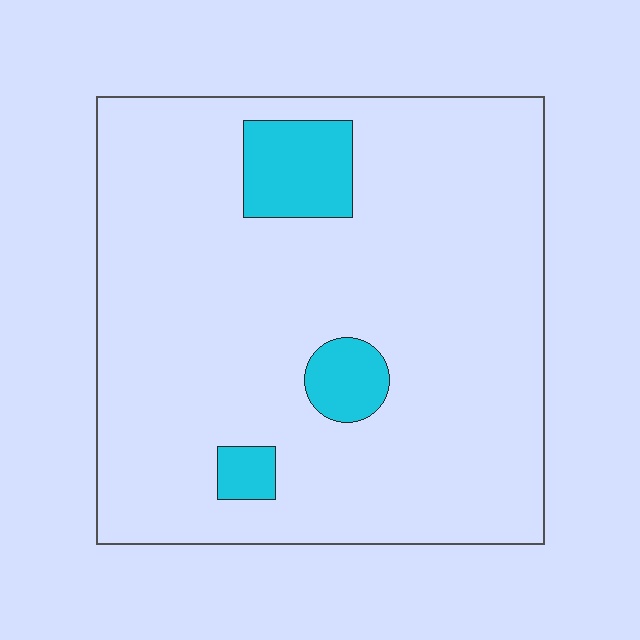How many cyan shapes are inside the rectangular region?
3.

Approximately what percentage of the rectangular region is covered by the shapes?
Approximately 10%.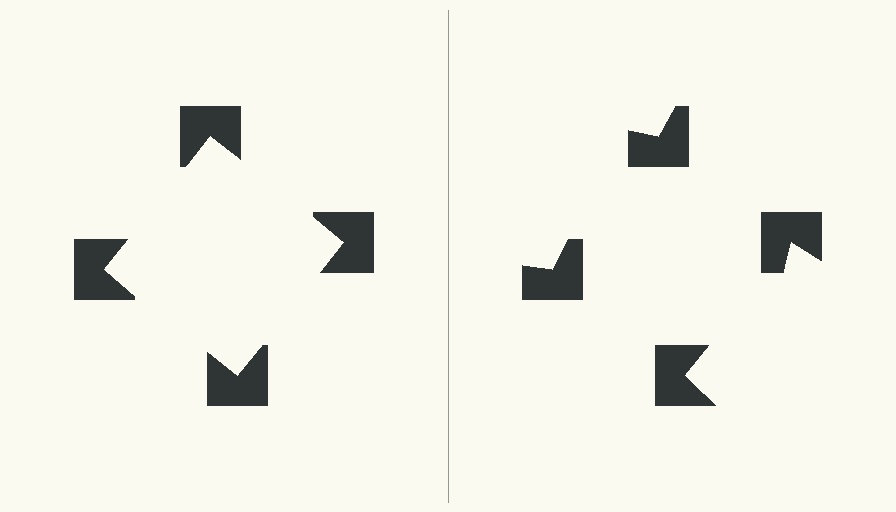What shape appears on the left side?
An illusory square.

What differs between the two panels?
The notched squares are positioned identically on both sides; only the wedge orientations differ. On the left they align to a square; on the right they are misaligned.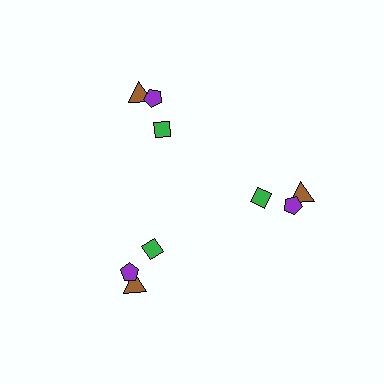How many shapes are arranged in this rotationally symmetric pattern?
There are 9 shapes, arranged in 3 groups of 3.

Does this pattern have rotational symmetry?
Yes, this pattern has 3-fold rotational symmetry. It looks the same after rotating 120 degrees around the center.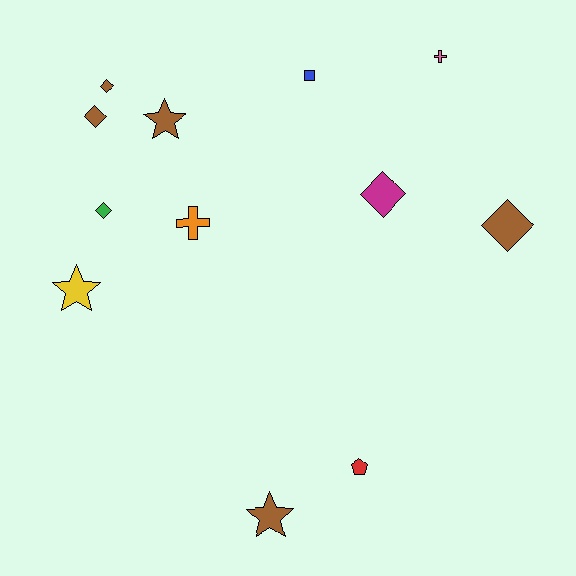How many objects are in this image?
There are 12 objects.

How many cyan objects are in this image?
There are no cyan objects.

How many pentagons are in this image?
There is 1 pentagon.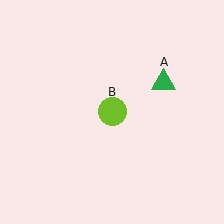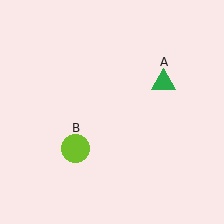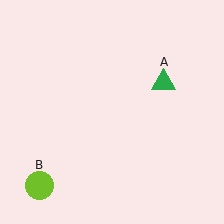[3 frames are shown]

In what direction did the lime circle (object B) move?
The lime circle (object B) moved down and to the left.